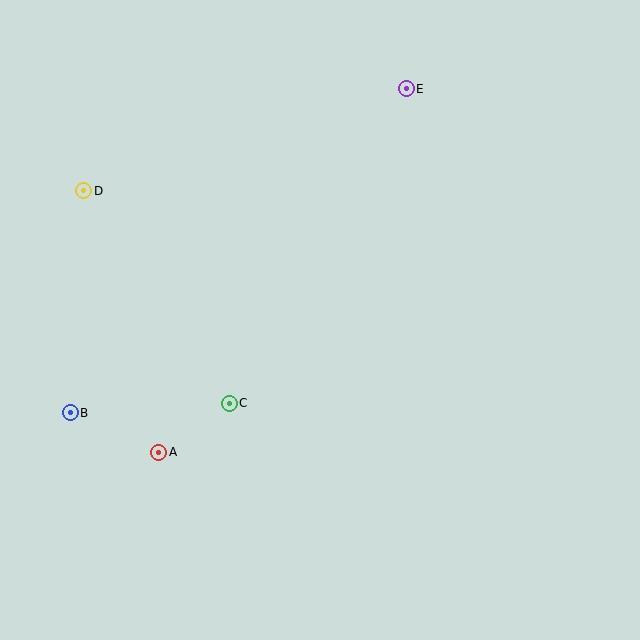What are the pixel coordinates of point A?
Point A is at (159, 452).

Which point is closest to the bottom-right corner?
Point C is closest to the bottom-right corner.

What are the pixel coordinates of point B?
Point B is at (70, 413).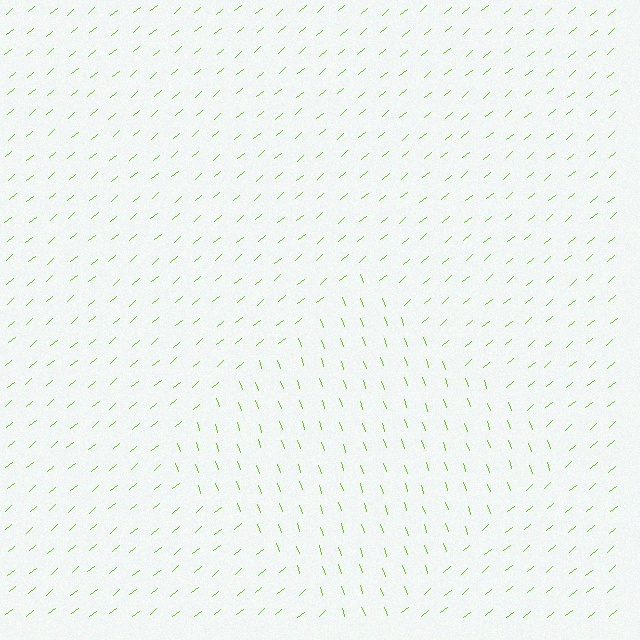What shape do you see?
I see a diamond.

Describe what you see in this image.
The image is filled with small lime line segments. A diamond region in the image has lines oriented differently from the surrounding lines, creating a visible texture boundary.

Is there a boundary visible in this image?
Yes, there is a texture boundary formed by a change in line orientation.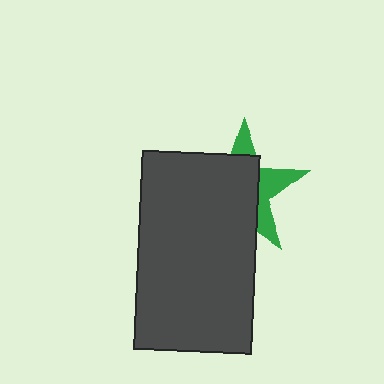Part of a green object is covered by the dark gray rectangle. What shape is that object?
It is a star.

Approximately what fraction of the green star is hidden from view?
Roughly 67% of the green star is hidden behind the dark gray rectangle.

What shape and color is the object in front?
The object in front is a dark gray rectangle.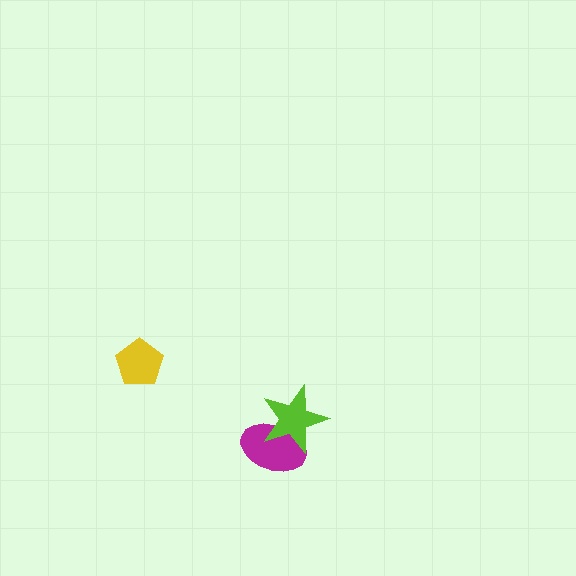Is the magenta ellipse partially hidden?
Yes, it is partially covered by another shape.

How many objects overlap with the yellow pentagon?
0 objects overlap with the yellow pentagon.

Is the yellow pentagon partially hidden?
No, no other shape covers it.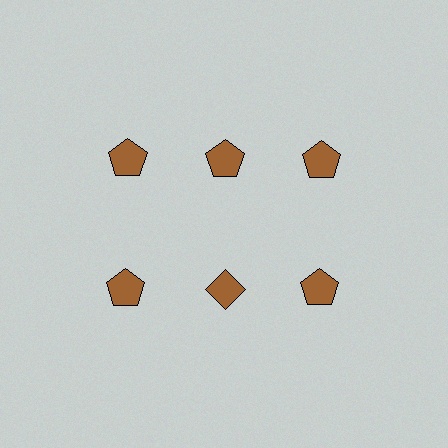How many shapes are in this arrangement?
There are 6 shapes arranged in a grid pattern.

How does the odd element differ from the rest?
It has a different shape: diamond instead of pentagon.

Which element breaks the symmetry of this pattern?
The brown diamond in the second row, second from left column breaks the symmetry. All other shapes are brown pentagons.